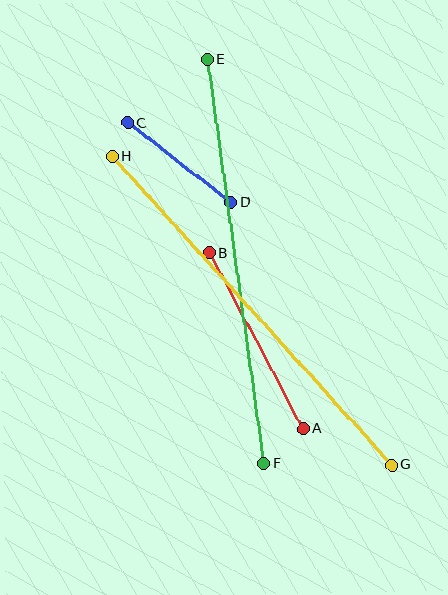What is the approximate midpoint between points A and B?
The midpoint is at approximately (256, 341) pixels.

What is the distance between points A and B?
The distance is approximately 199 pixels.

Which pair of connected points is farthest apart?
Points G and H are farthest apart.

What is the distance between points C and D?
The distance is approximately 130 pixels.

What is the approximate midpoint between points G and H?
The midpoint is at approximately (252, 311) pixels.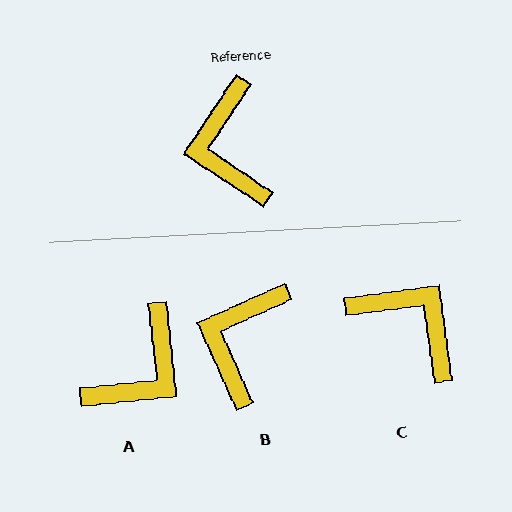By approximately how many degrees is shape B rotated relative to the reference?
Approximately 32 degrees clockwise.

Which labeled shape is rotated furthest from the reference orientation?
C, about 139 degrees away.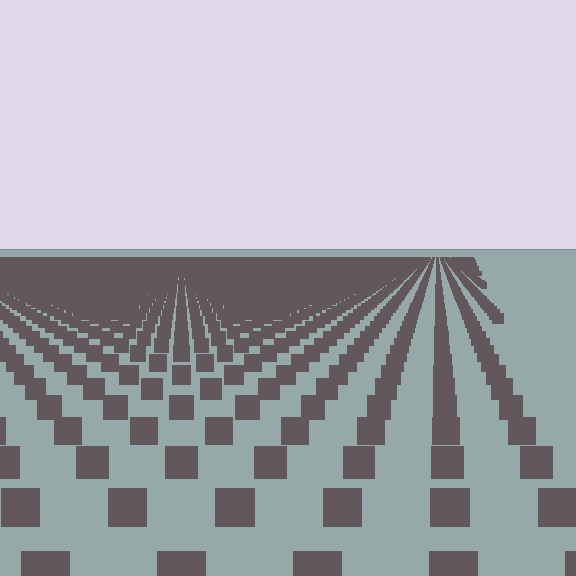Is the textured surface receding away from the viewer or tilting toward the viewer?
The surface is receding away from the viewer. Texture elements get smaller and denser toward the top.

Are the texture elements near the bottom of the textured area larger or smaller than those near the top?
Larger. Near the bottom, elements are closer to the viewer and appear at a bigger on-screen size.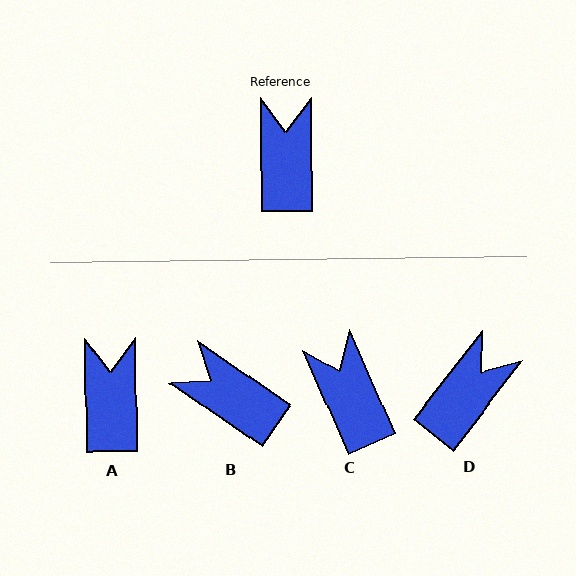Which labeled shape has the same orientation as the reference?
A.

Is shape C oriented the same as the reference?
No, it is off by about 23 degrees.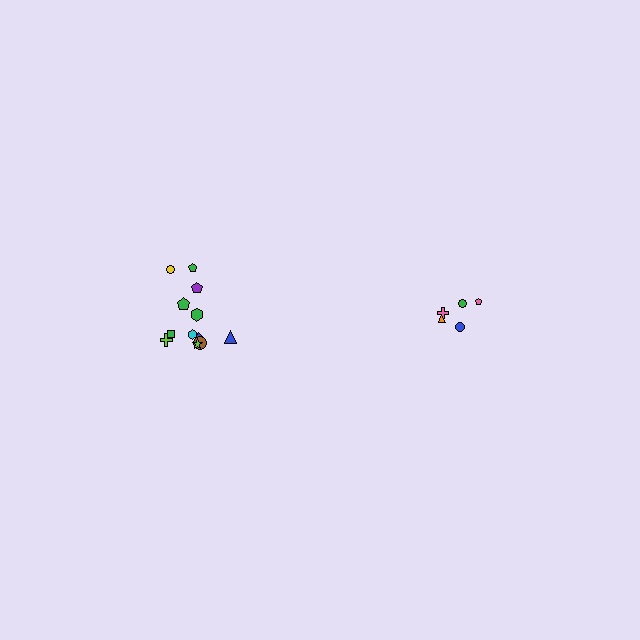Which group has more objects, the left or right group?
The left group.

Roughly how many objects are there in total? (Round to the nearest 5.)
Roughly 15 objects in total.